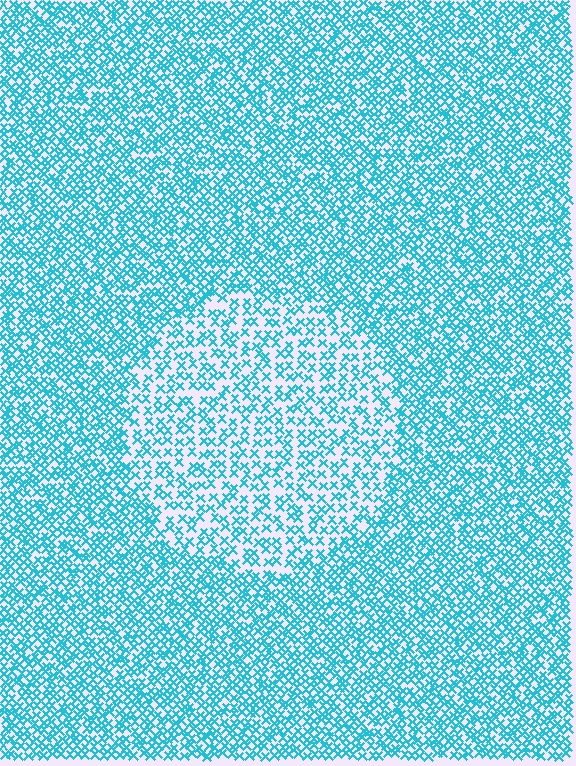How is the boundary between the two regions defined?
The boundary is defined by a change in element density (approximately 1.8x ratio). All elements are the same color, size, and shape.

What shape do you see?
I see a circle.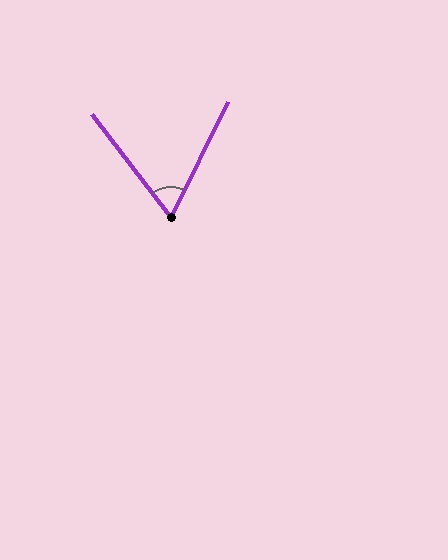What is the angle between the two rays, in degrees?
Approximately 64 degrees.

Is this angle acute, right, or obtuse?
It is acute.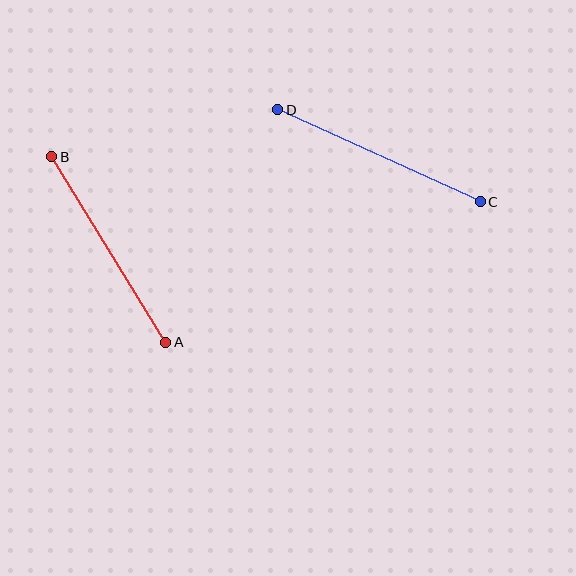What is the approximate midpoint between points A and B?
The midpoint is at approximately (109, 249) pixels.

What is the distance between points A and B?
The distance is approximately 218 pixels.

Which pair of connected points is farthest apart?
Points C and D are farthest apart.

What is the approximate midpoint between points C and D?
The midpoint is at approximately (379, 156) pixels.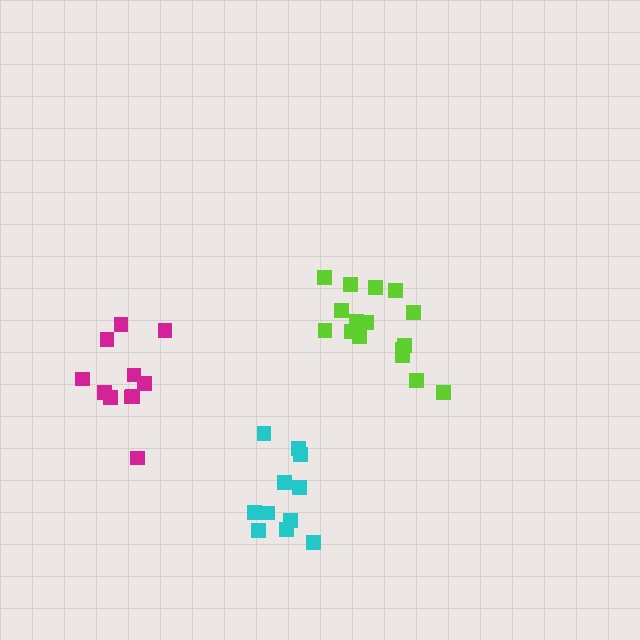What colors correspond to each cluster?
The clusters are colored: lime, cyan, magenta.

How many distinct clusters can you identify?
There are 3 distinct clusters.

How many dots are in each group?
Group 1: 16 dots, Group 2: 11 dots, Group 3: 11 dots (38 total).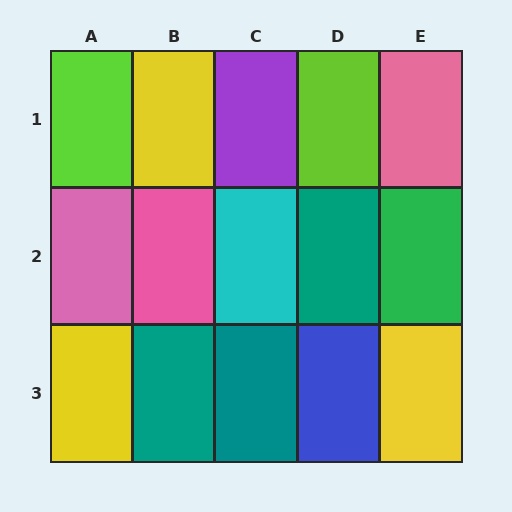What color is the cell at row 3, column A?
Yellow.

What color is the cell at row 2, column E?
Green.